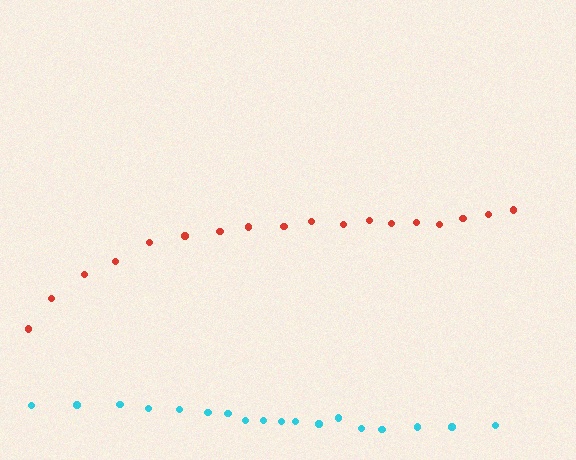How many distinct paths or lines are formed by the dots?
There are 2 distinct paths.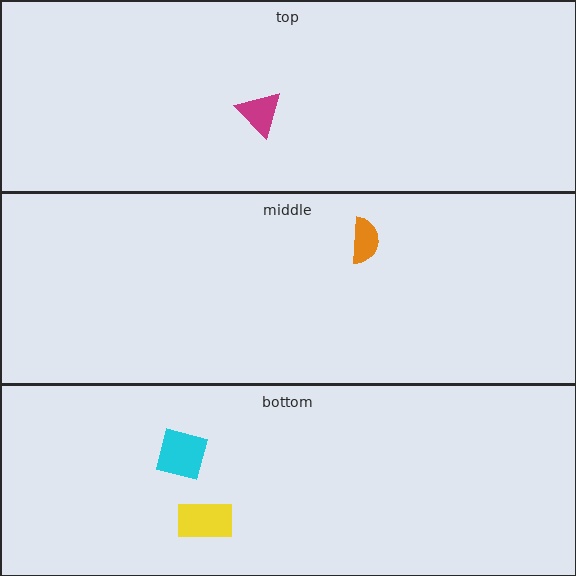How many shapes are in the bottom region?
2.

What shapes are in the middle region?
The orange semicircle.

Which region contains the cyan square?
The bottom region.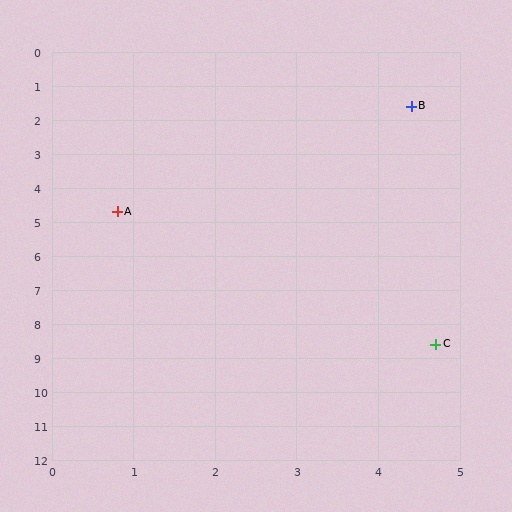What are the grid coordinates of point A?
Point A is at approximately (0.8, 4.7).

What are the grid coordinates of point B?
Point B is at approximately (4.4, 1.6).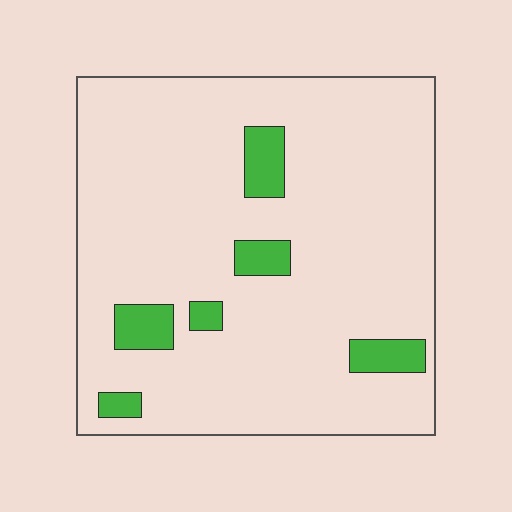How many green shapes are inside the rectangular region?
6.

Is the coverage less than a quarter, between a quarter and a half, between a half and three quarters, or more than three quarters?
Less than a quarter.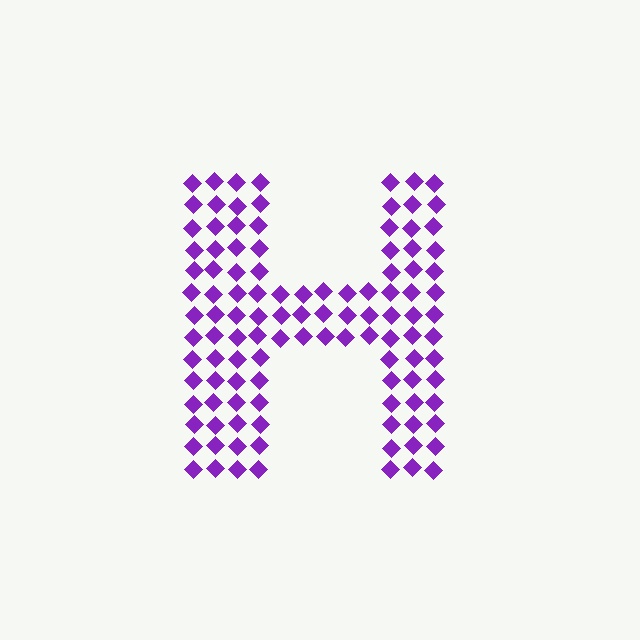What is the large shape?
The large shape is the letter H.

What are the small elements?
The small elements are diamonds.